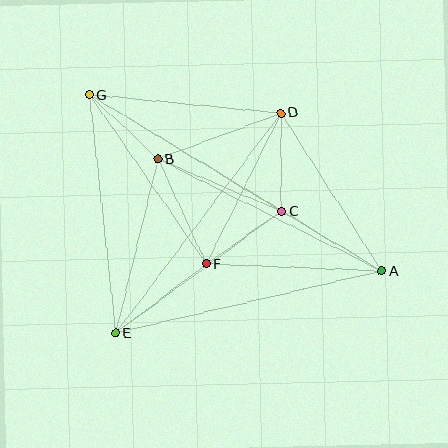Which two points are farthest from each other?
Points A and G are farthest from each other.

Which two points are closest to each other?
Points C and F are closest to each other.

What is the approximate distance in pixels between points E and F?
The distance between E and F is approximately 114 pixels.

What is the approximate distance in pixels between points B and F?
The distance between B and F is approximately 115 pixels.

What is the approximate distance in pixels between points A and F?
The distance between A and F is approximately 176 pixels.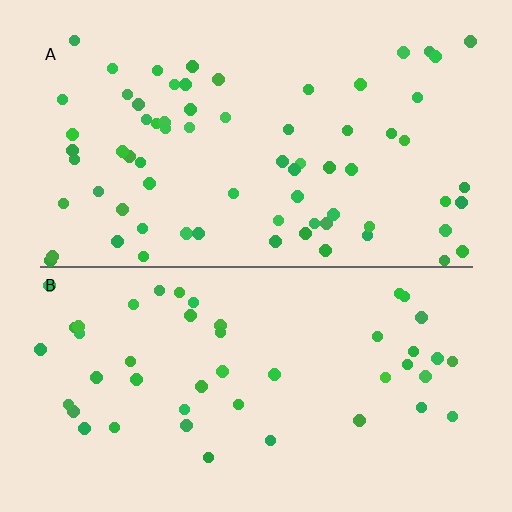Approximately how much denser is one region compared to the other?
Approximately 1.5× — region A over region B.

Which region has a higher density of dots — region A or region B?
A (the top).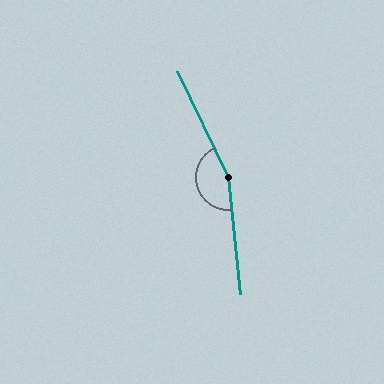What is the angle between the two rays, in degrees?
Approximately 160 degrees.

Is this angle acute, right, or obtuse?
It is obtuse.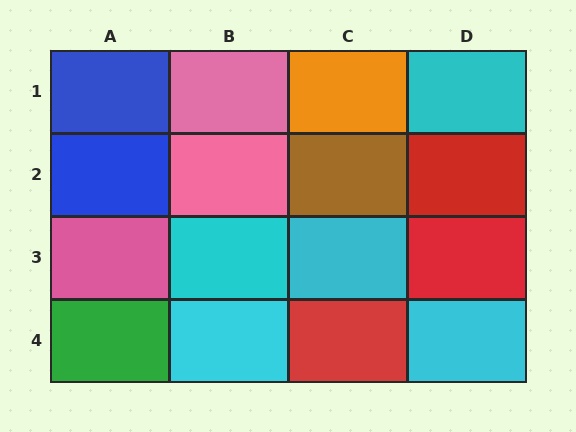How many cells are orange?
1 cell is orange.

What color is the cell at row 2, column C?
Brown.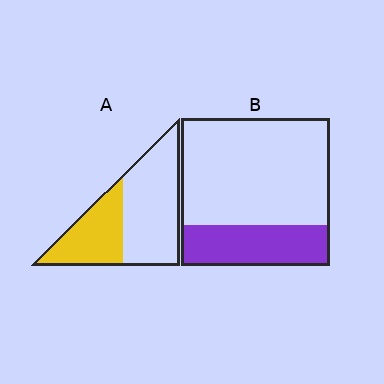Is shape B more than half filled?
No.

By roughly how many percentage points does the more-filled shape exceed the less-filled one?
By roughly 10 percentage points (A over B).